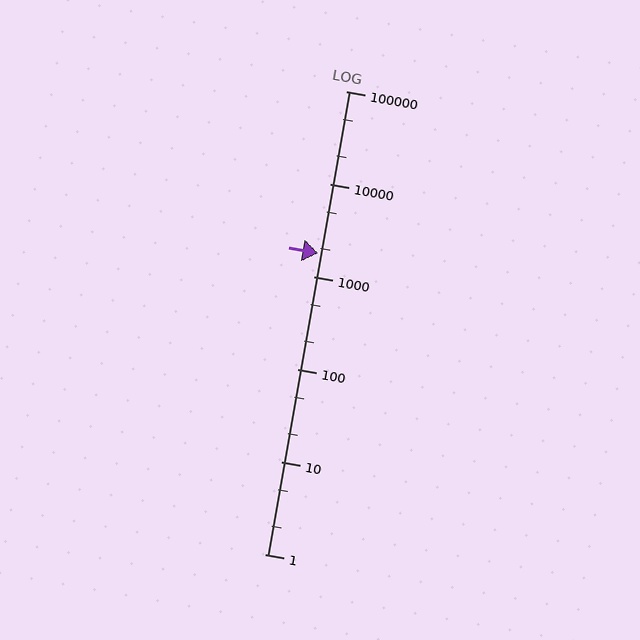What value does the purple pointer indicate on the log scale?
The pointer indicates approximately 1800.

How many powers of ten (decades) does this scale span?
The scale spans 5 decades, from 1 to 100000.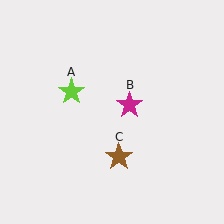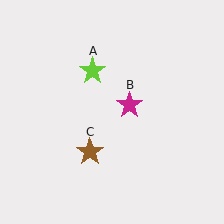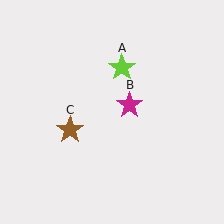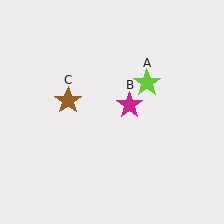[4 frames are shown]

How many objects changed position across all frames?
2 objects changed position: lime star (object A), brown star (object C).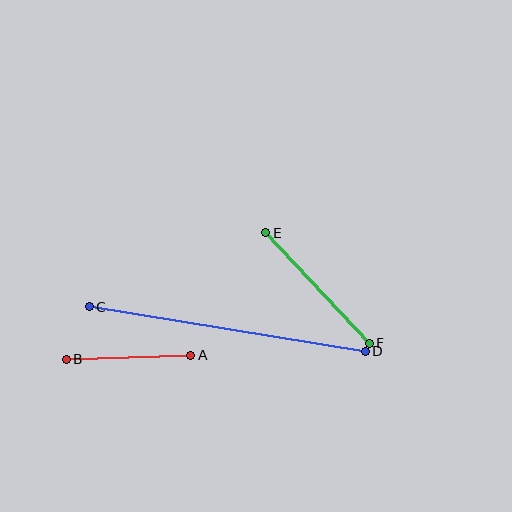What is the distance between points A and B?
The distance is approximately 124 pixels.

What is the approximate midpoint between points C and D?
The midpoint is at approximately (227, 329) pixels.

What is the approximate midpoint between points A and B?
The midpoint is at approximately (129, 357) pixels.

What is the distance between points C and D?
The distance is approximately 280 pixels.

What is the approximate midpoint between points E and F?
The midpoint is at approximately (317, 288) pixels.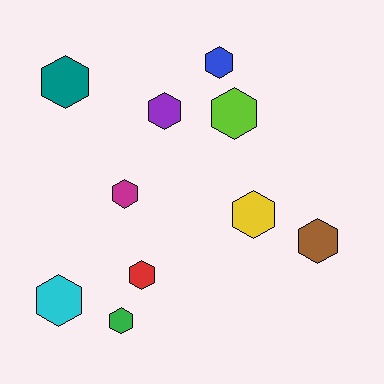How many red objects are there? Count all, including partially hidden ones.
There is 1 red object.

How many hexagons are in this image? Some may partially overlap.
There are 10 hexagons.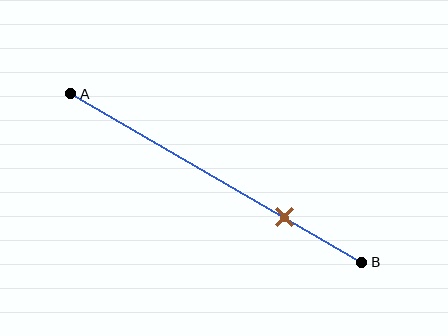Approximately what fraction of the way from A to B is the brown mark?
The brown mark is approximately 75% of the way from A to B.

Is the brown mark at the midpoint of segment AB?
No, the mark is at about 75% from A, not at the 50% midpoint.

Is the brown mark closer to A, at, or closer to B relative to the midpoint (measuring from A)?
The brown mark is closer to point B than the midpoint of segment AB.